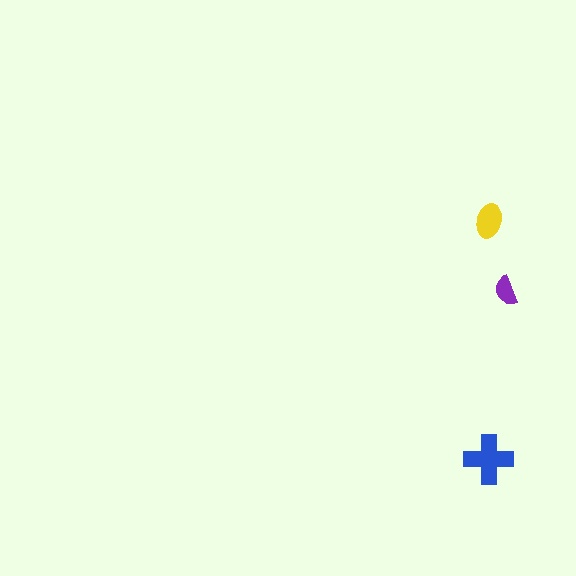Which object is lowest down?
The blue cross is bottommost.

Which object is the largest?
The blue cross.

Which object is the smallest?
The purple semicircle.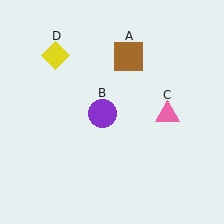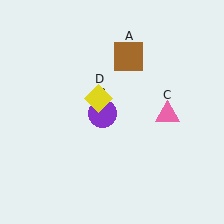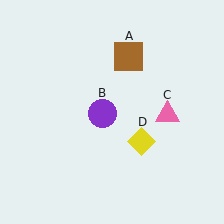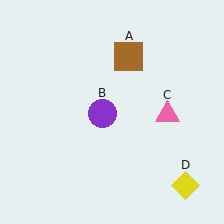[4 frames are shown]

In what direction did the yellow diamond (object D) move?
The yellow diamond (object D) moved down and to the right.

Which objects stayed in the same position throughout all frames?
Brown square (object A) and purple circle (object B) and pink triangle (object C) remained stationary.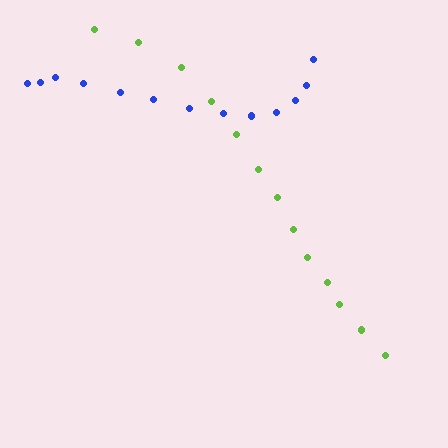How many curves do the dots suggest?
There are 2 distinct paths.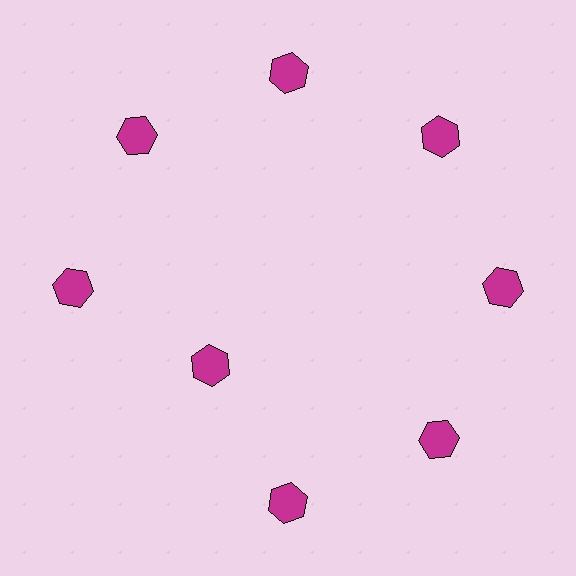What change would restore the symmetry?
The symmetry would be restored by moving it outward, back onto the ring so that all 8 hexagons sit at equal angles and equal distance from the center.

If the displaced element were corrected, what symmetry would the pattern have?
It would have 8-fold rotational symmetry — the pattern would map onto itself every 45 degrees.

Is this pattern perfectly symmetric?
No. The 8 magenta hexagons are arranged in a ring, but one element near the 8 o'clock position is pulled inward toward the center, breaking the 8-fold rotational symmetry.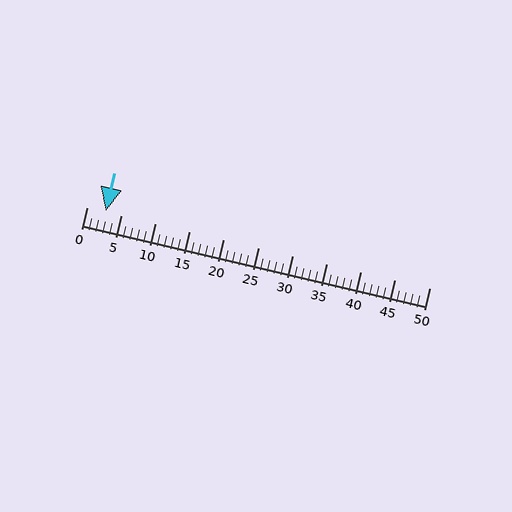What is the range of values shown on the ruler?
The ruler shows values from 0 to 50.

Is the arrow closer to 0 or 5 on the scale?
The arrow is closer to 5.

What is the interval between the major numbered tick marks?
The major tick marks are spaced 5 units apart.